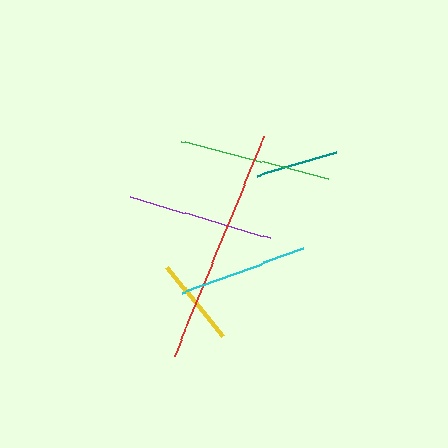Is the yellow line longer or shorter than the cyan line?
The cyan line is longer than the yellow line.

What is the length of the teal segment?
The teal segment is approximately 82 pixels long.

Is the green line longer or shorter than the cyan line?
The green line is longer than the cyan line.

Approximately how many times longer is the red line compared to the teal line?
The red line is approximately 2.9 times the length of the teal line.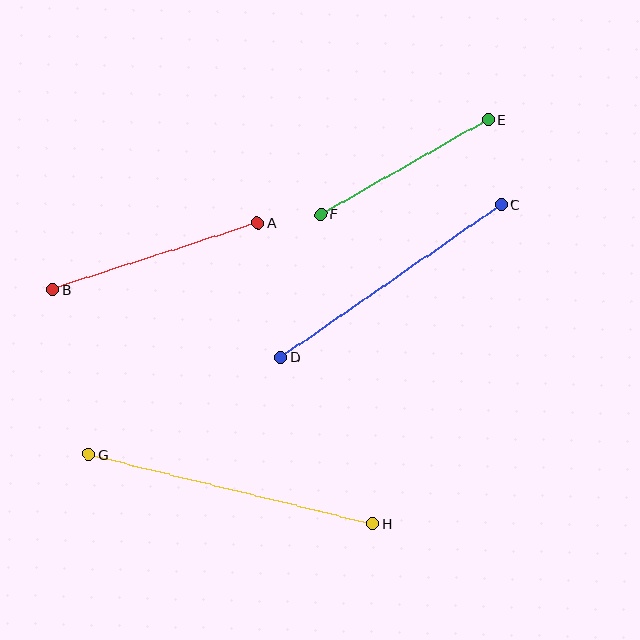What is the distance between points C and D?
The distance is approximately 268 pixels.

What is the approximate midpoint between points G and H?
The midpoint is at approximately (231, 489) pixels.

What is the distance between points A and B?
The distance is approximately 216 pixels.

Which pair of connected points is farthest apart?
Points G and H are farthest apart.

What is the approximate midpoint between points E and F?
The midpoint is at approximately (404, 167) pixels.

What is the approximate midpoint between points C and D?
The midpoint is at approximately (391, 281) pixels.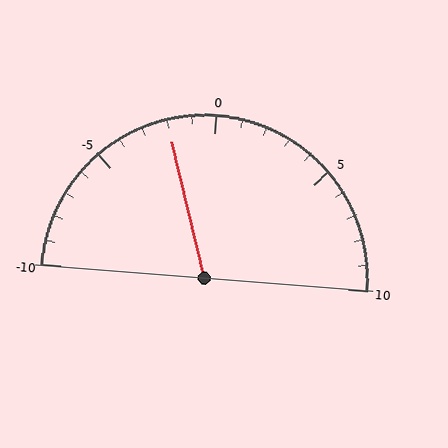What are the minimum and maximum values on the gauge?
The gauge ranges from -10 to 10.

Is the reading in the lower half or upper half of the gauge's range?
The reading is in the lower half of the range (-10 to 10).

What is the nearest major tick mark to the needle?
The nearest major tick mark is 0.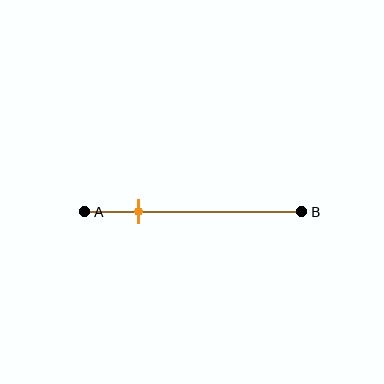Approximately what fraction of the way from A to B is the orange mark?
The orange mark is approximately 25% of the way from A to B.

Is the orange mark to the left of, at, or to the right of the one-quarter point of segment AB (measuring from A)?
The orange mark is approximately at the one-quarter point of segment AB.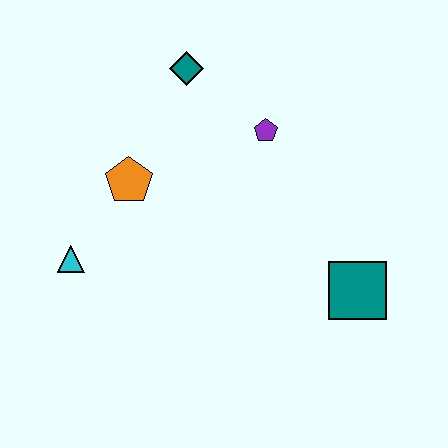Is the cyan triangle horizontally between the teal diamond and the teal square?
No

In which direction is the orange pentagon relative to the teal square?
The orange pentagon is to the left of the teal square.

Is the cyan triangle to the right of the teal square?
No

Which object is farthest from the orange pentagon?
The teal square is farthest from the orange pentagon.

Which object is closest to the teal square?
The purple pentagon is closest to the teal square.